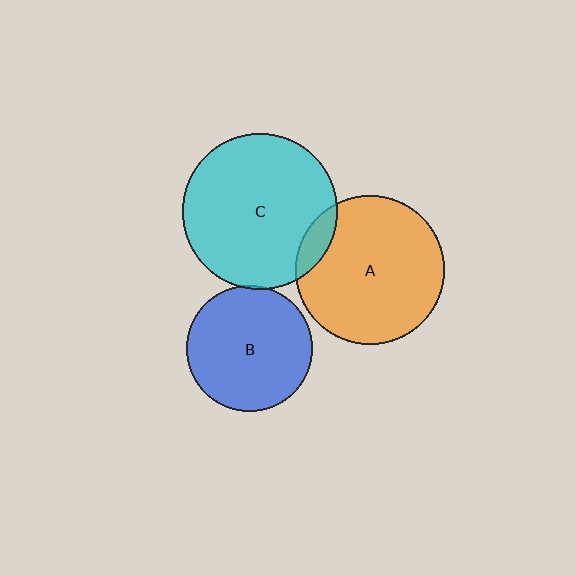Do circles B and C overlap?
Yes.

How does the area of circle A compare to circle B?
Approximately 1.4 times.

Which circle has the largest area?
Circle C (cyan).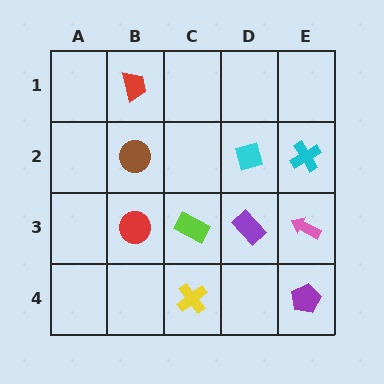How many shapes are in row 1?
1 shape.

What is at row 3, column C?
A lime rectangle.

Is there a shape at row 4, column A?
No, that cell is empty.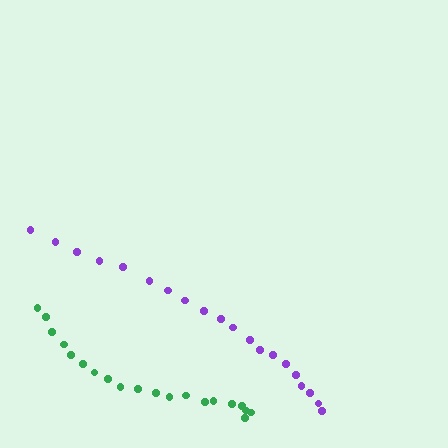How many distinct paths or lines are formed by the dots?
There are 2 distinct paths.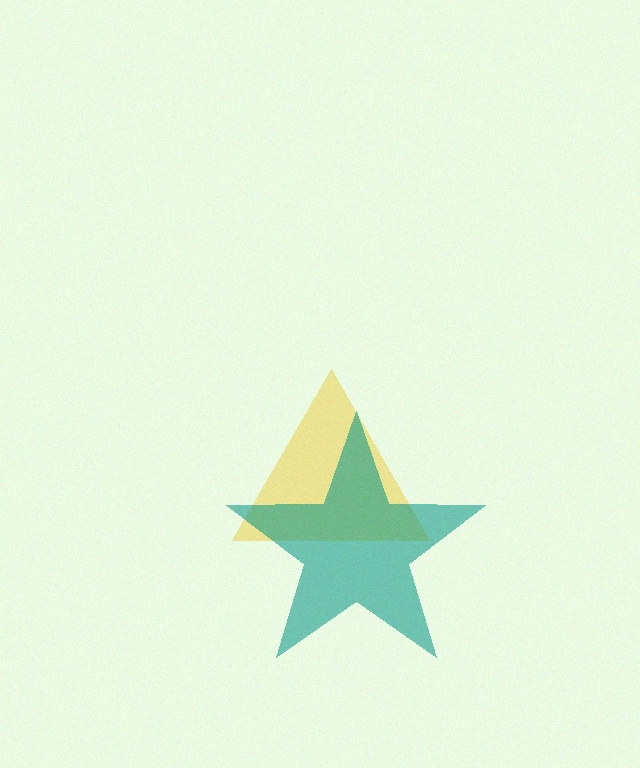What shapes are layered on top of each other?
The layered shapes are: a yellow triangle, a teal star.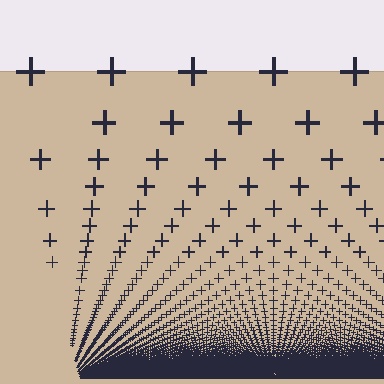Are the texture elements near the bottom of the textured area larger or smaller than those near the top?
Smaller. The gradient is inverted — elements near the bottom are smaller and denser.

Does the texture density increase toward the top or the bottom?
Density increases toward the bottom.